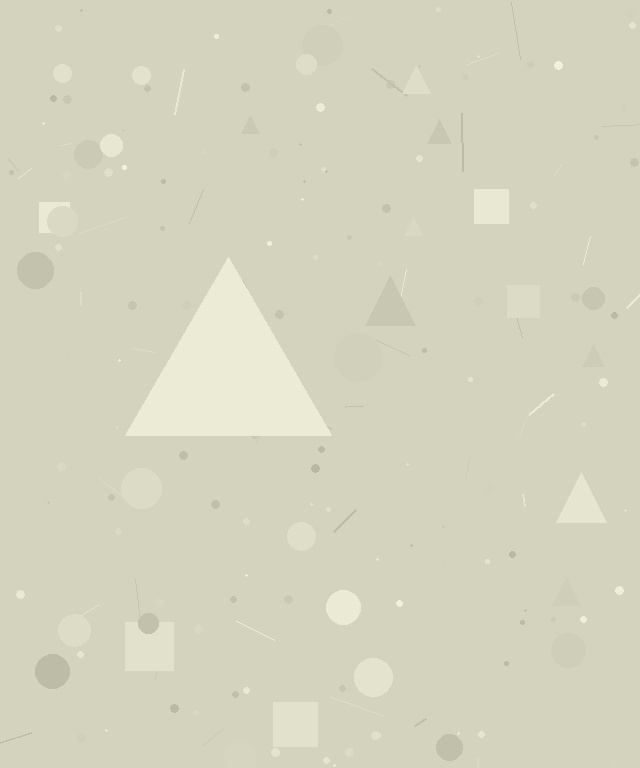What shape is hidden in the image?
A triangle is hidden in the image.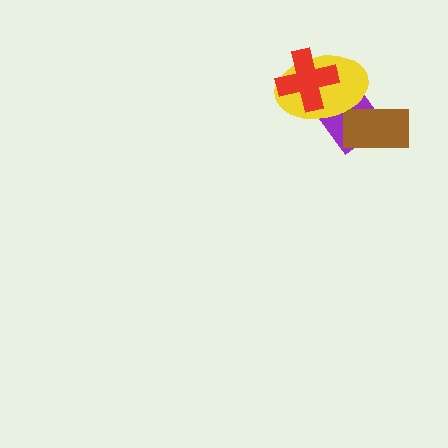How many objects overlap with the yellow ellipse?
3 objects overlap with the yellow ellipse.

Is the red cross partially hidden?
No, no other shape covers it.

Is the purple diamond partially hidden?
Yes, it is partially covered by another shape.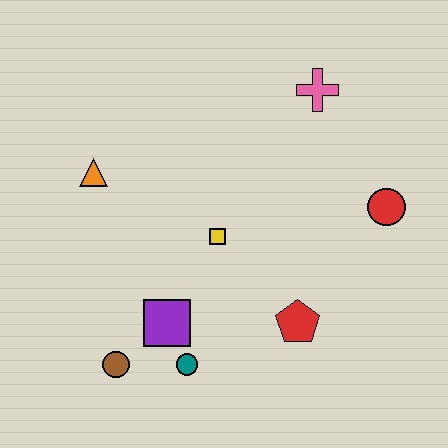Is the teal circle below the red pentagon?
Yes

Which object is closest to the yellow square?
The purple square is closest to the yellow square.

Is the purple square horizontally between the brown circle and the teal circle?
Yes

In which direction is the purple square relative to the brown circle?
The purple square is to the right of the brown circle.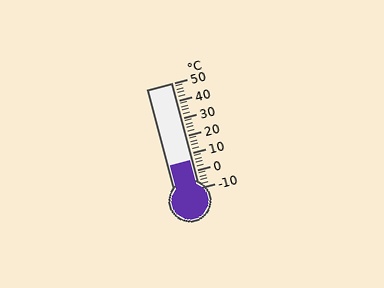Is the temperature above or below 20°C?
The temperature is below 20°C.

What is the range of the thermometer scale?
The thermometer scale ranges from -10°C to 50°C.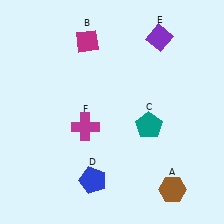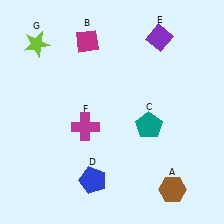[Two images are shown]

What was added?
A lime star (G) was added in Image 2.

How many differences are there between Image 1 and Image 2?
There is 1 difference between the two images.